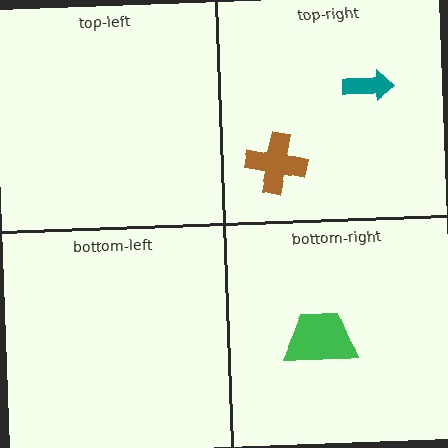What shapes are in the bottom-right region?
The green trapezoid.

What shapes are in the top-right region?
The teal arrow, the brown cross.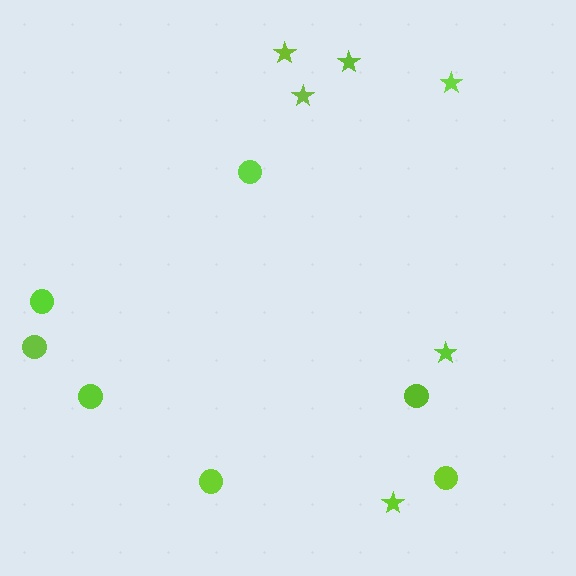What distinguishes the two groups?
There are 2 groups: one group of circles (7) and one group of stars (6).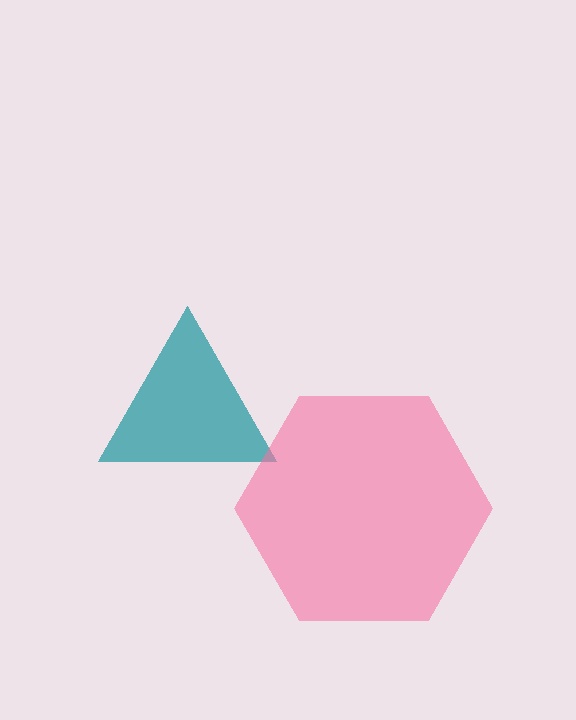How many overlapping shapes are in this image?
There are 2 overlapping shapes in the image.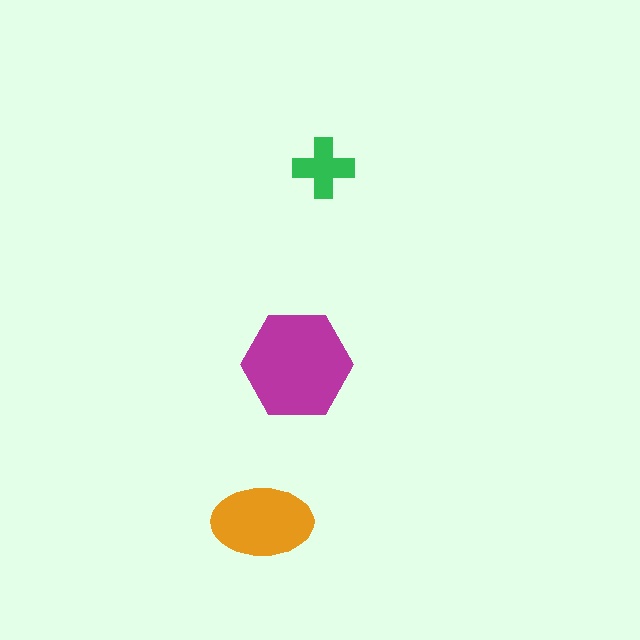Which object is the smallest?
The green cross.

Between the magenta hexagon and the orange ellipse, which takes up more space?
The magenta hexagon.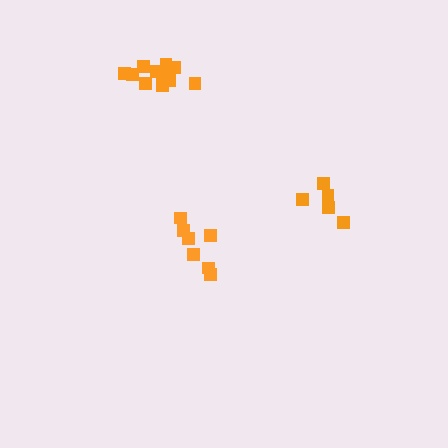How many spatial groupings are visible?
There are 3 spatial groupings.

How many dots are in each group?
Group 1: 5 dots, Group 2: 7 dots, Group 3: 11 dots (23 total).